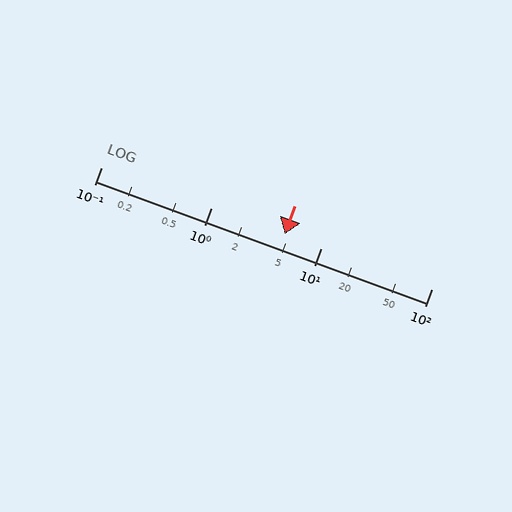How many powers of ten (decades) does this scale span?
The scale spans 3 decades, from 0.1 to 100.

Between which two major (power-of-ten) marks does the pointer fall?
The pointer is between 1 and 10.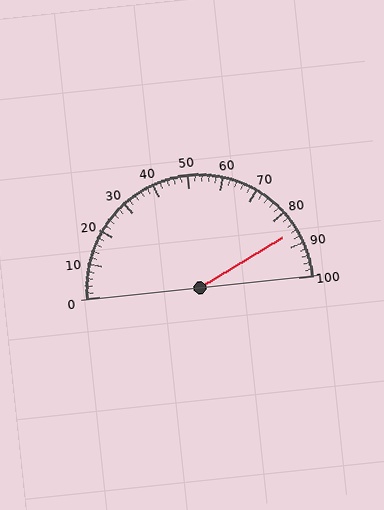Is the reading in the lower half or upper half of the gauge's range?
The reading is in the upper half of the range (0 to 100).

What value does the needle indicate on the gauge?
The needle indicates approximately 86.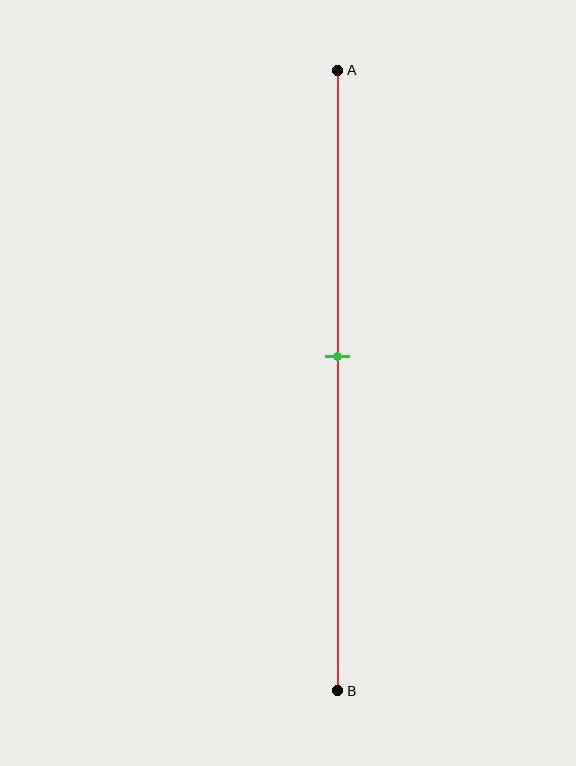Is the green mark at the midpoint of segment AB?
No, the mark is at about 45% from A, not at the 50% midpoint.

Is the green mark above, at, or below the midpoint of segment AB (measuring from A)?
The green mark is above the midpoint of segment AB.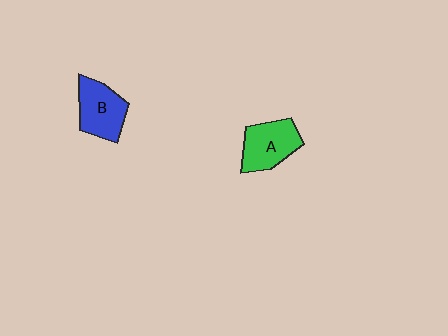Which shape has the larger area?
Shape A (green).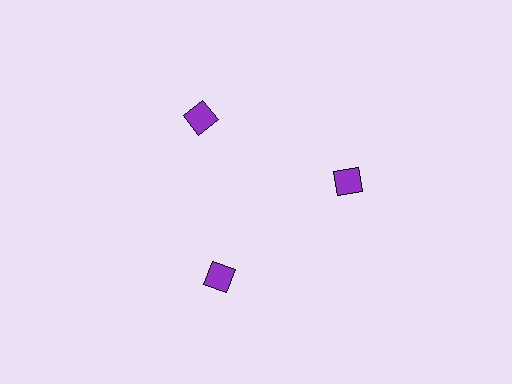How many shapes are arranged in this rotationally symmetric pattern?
There are 3 shapes, arranged in 3 groups of 1.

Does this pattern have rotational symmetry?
Yes, this pattern has 3-fold rotational symmetry. It looks the same after rotating 120 degrees around the center.